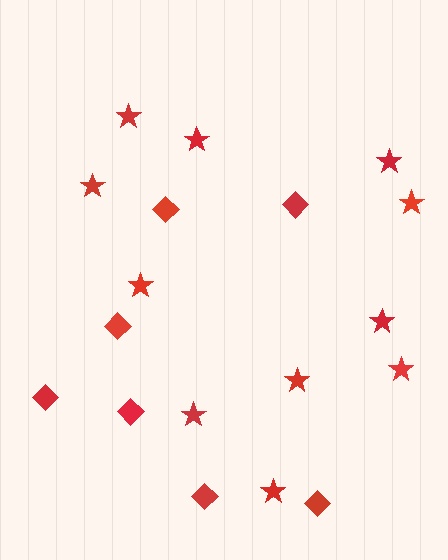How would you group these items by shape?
There are 2 groups: one group of diamonds (7) and one group of stars (11).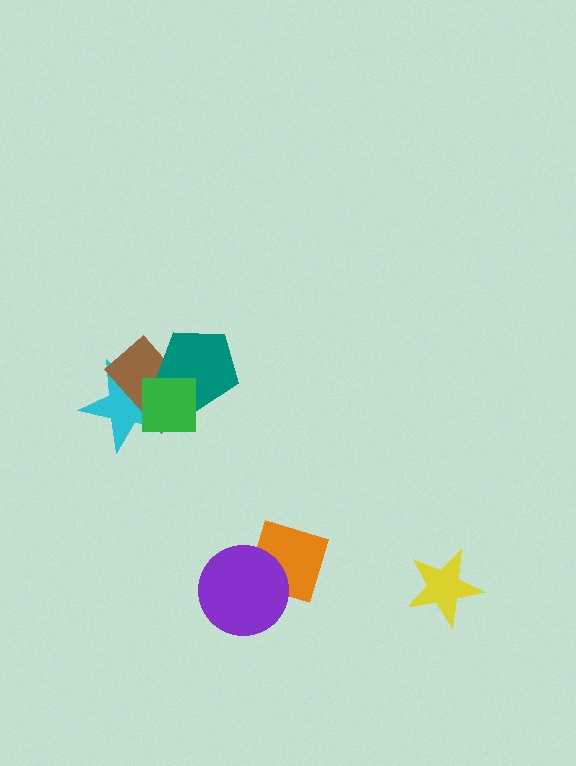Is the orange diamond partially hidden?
Yes, it is partially covered by another shape.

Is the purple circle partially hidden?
No, no other shape covers it.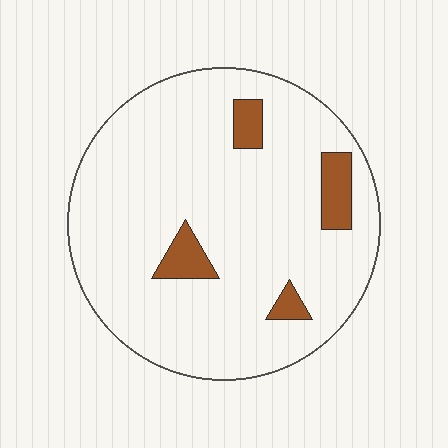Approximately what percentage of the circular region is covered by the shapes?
Approximately 10%.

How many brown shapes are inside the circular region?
4.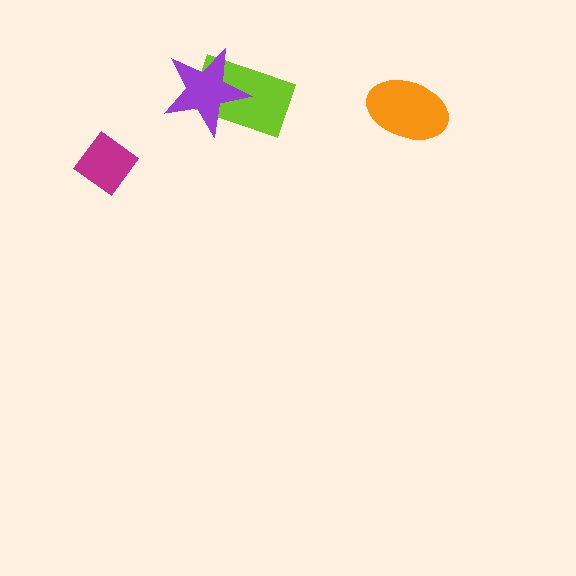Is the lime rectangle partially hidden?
Yes, it is partially covered by another shape.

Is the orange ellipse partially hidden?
No, no other shape covers it.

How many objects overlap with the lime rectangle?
1 object overlaps with the lime rectangle.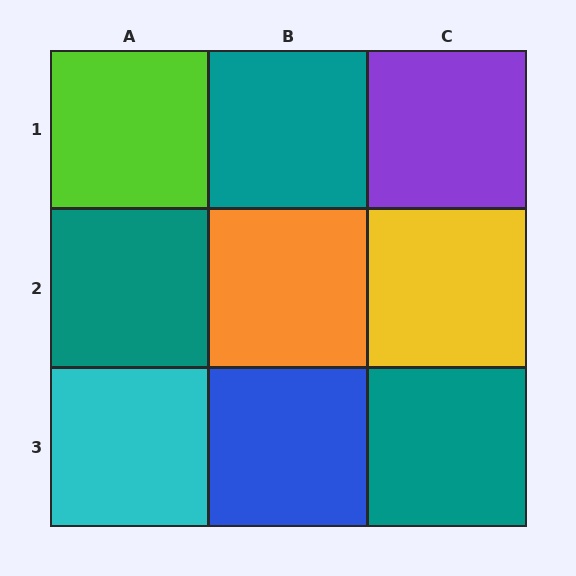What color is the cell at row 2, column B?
Orange.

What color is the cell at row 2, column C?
Yellow.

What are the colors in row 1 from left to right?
Lime, teal, purple.